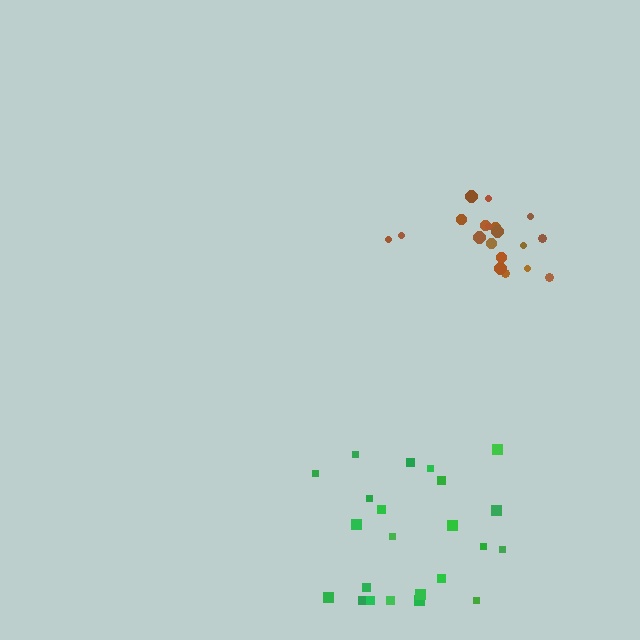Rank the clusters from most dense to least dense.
brown, green.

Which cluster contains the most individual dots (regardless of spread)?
Green (23).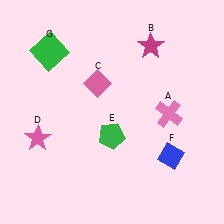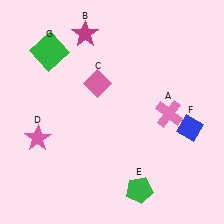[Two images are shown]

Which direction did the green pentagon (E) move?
The green pentagon (E) moved down.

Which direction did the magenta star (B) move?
The magenta star (B) moved left.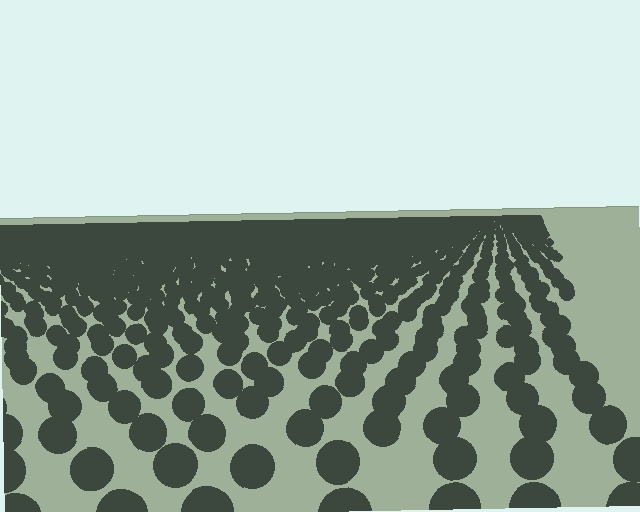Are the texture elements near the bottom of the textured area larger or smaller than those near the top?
Larger. Near the bottom, elements are closer to the viewer and appear at a bigger on-screen size.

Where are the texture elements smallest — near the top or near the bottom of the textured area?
Near the top.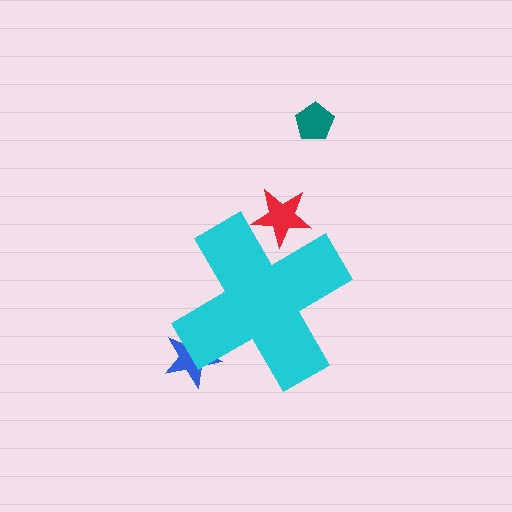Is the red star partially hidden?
Yes, the red star is partially hidden behind the cyan cross.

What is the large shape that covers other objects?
A cyan cross.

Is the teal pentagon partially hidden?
No, the teal pentagon is fully visible.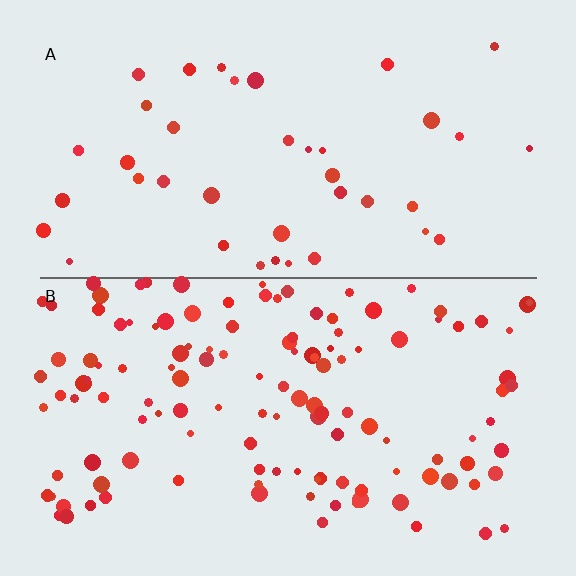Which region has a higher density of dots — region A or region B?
B (the bottom).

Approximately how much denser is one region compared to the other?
Approximately 3.2× — region B over region A.